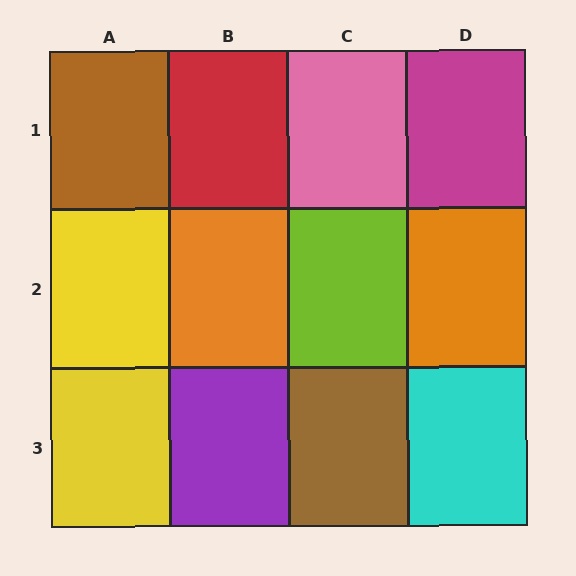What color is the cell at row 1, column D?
Magenta.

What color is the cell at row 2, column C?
Lime.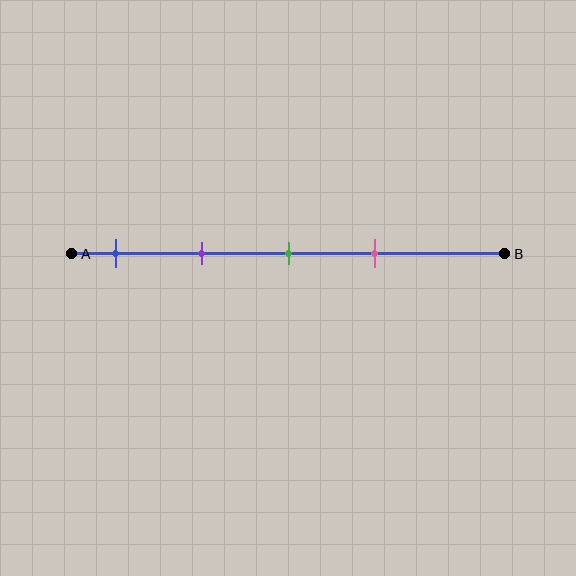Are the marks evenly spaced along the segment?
Yes, the marks are approximately evenly spaced.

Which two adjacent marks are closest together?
The green and pink marks are the closest adjacent pair.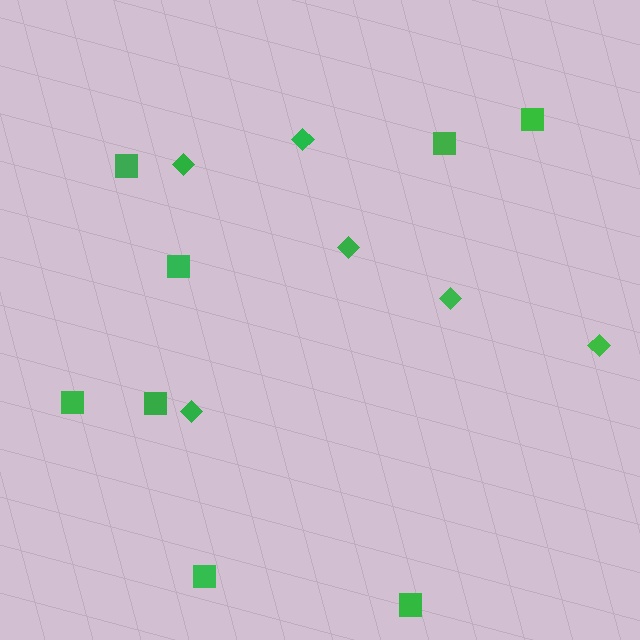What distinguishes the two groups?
There are 2 groups: one group of diamonds (6) and one group of squares (8).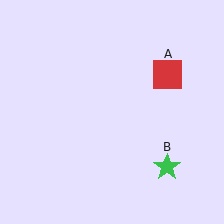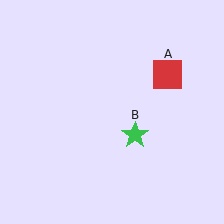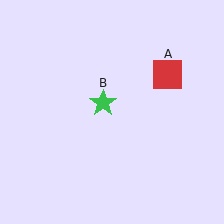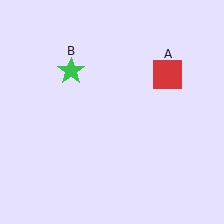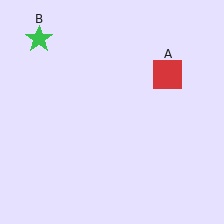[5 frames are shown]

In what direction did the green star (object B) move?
The green star (object B) moved up and to the left.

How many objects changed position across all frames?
1 object changed position: green star (object B).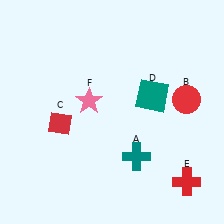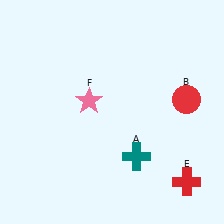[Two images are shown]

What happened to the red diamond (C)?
The red diamond (C) was removed in Image 2. It was in the bottom-left area of Image 1.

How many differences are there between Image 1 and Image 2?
There are 2 differences between the two images.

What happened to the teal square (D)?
The teal square (D) was removed in Image 2. It was in the top-right area of Image 1.